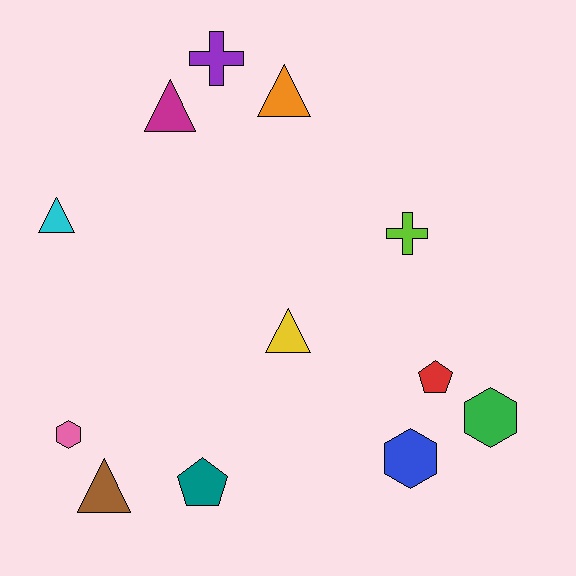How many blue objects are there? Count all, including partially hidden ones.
There is 1 blue object.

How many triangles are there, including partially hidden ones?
There are 5 triangles.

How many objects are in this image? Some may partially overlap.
There are 12 objects.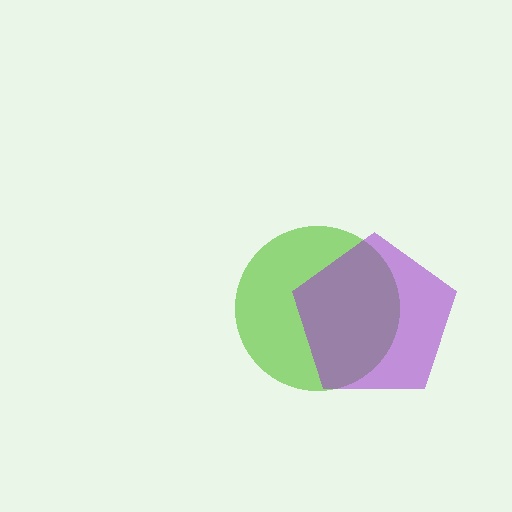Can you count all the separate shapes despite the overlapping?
Yes, there are 2 separate shapes.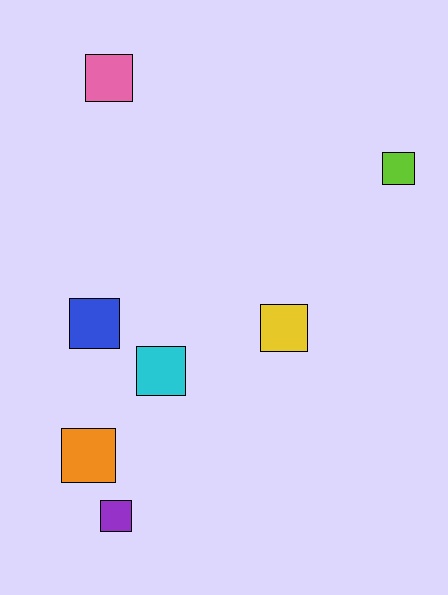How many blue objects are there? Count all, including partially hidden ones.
There is 1 blue object.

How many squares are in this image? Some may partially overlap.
There are 7 squares.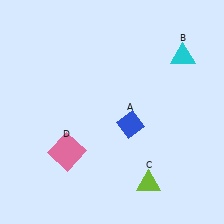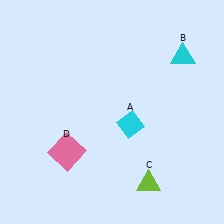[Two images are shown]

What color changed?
The diamond (A) changed from blue in Image 1 to cyan in Image 2.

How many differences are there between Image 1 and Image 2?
There is 1 difference between the two images.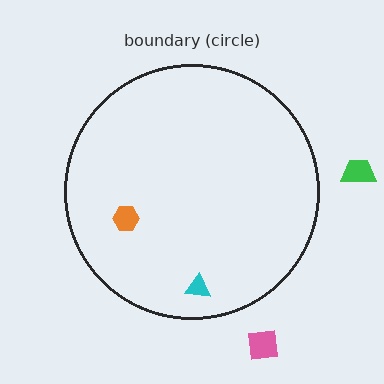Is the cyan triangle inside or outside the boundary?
Inside.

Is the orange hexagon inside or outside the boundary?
Inside.